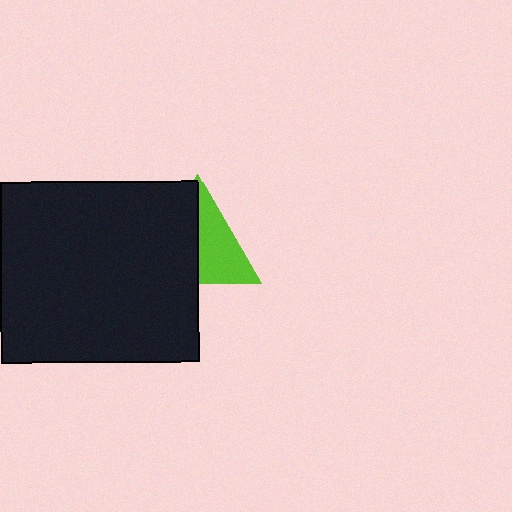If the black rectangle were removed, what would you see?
You would see the complete lime triangle.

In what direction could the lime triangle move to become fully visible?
The lime triangle could move right. That would shift it out from behind the black rectangle entirely.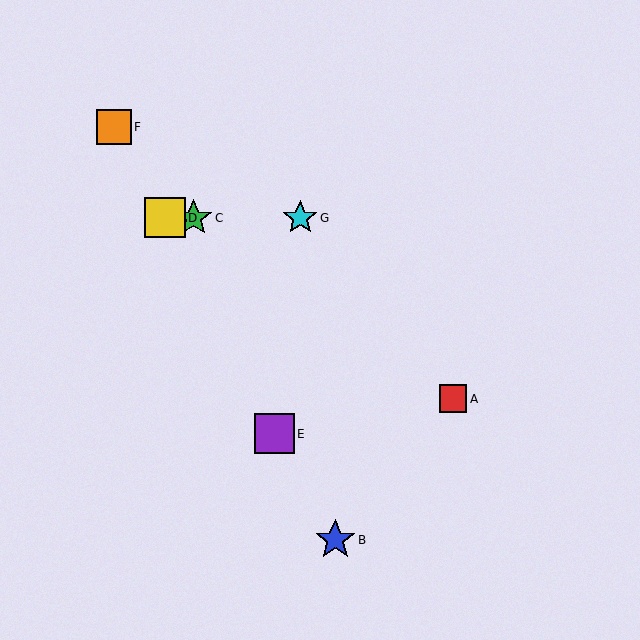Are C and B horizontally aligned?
No, C is at y≈218 and B is at y≈540.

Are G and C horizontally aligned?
Yes, both are at y≈218.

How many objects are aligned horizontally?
3 objects (C, D, G) are aligned horizontally.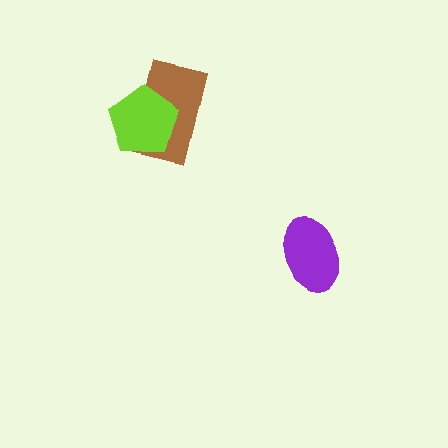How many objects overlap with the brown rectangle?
1 object overlaps with the brown rectangle.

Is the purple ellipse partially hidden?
No, no other shape covers it.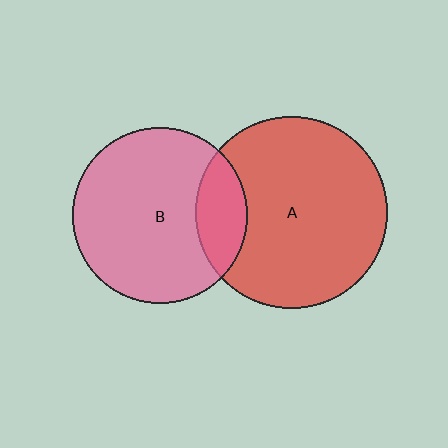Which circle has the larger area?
Circle A (red).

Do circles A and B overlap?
Yes.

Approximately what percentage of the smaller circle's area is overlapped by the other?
Approximately 20%.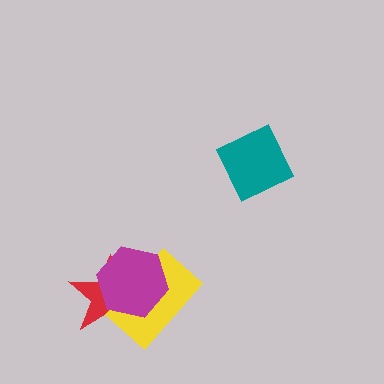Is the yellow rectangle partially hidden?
Yes, it is partially covered by another shape.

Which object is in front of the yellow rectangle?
The magenta hexagon is in front of the yellow rectangle.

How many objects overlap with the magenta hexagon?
2 objects overlap with the magenta hexagon.